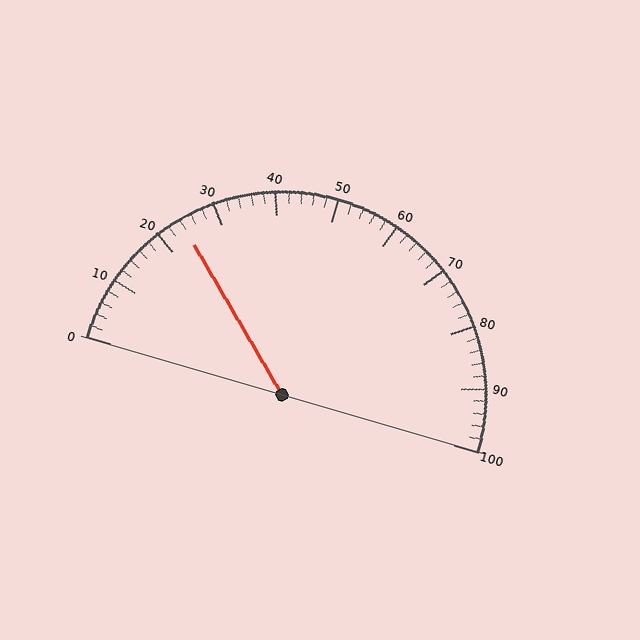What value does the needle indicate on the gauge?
The needle indicates approximately 24.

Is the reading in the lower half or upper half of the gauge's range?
The reading is in the lower half of the range (0 to 100).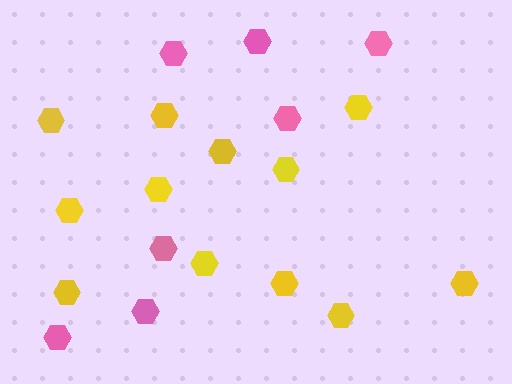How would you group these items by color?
There are 2 groups: one group of yellow hexagons (12) and one group of pink hexagons (7).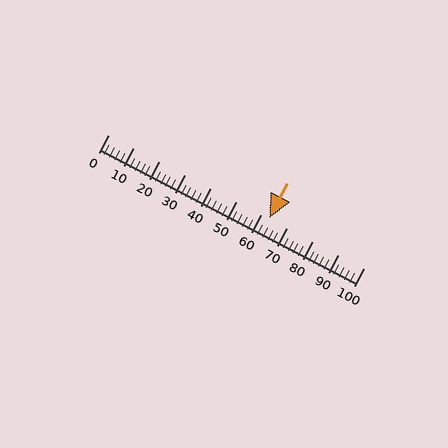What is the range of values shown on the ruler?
The ruler shows values from 0 to 100.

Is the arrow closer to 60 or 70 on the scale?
The arrow is closer to 60.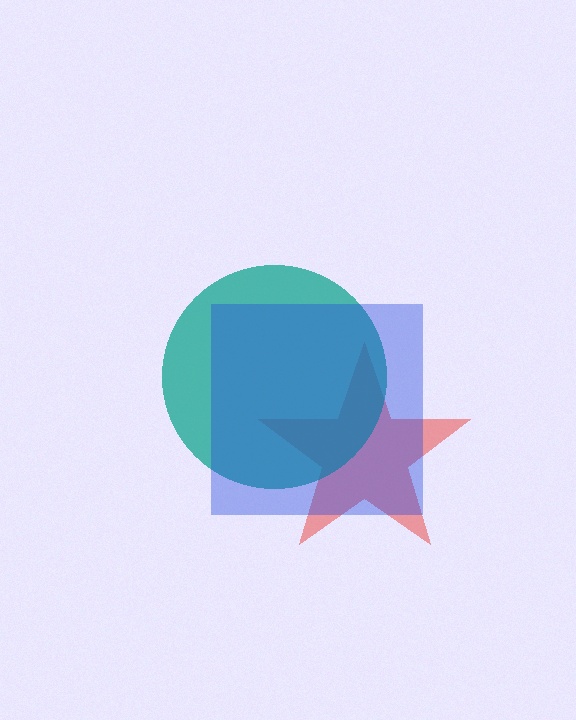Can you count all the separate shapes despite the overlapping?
Yes, there are 3 separate shapes.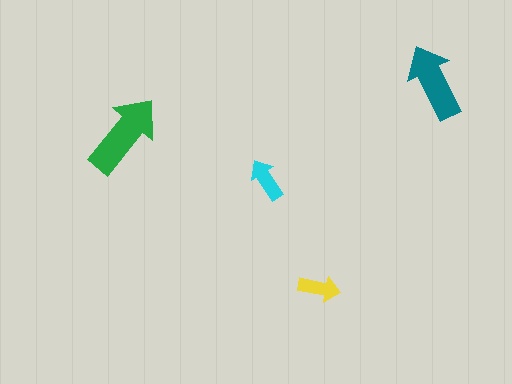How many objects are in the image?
There are 4 objects in the image.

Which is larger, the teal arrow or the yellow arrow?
The teal one.